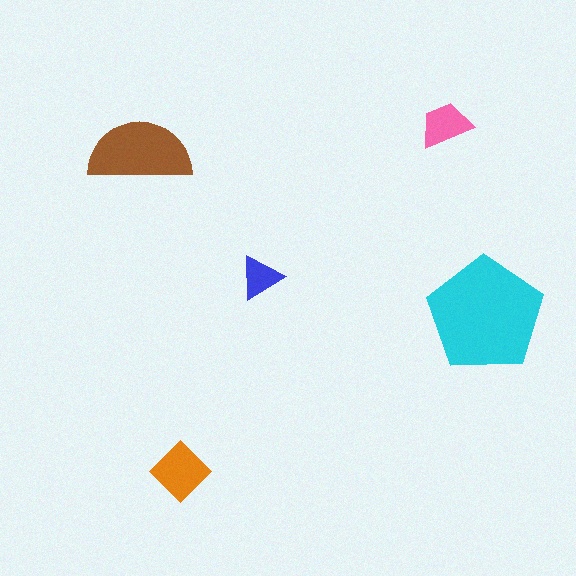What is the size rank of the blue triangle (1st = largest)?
5th.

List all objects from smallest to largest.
The blue triangle, the pink trapezoid, the orange diamond, the brown semicircle, the cyan pentagon.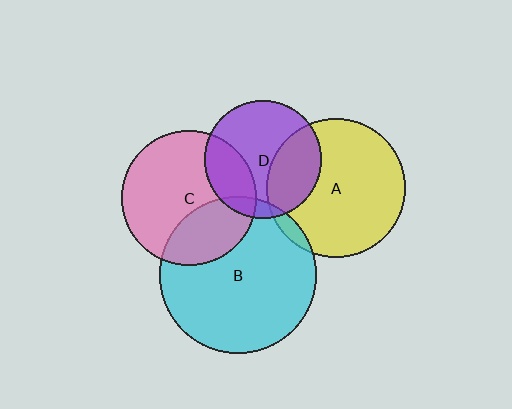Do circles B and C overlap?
Yes.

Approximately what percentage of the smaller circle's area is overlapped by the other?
Approximately 30%.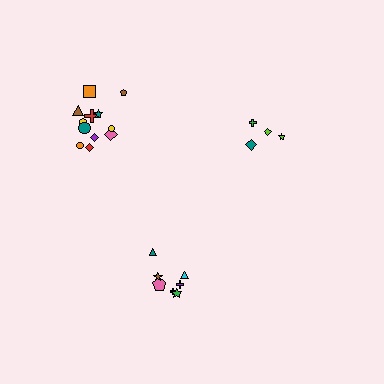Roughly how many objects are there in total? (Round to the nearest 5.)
Roughly 25 objects in total.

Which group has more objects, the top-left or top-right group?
The top-left group.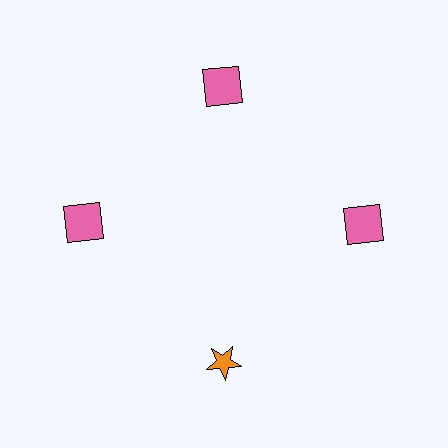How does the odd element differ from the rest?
It differs in both color (orange instead of pink) and shape (star instead of square).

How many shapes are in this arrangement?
There are 4 shapes arranged in a ring pattern.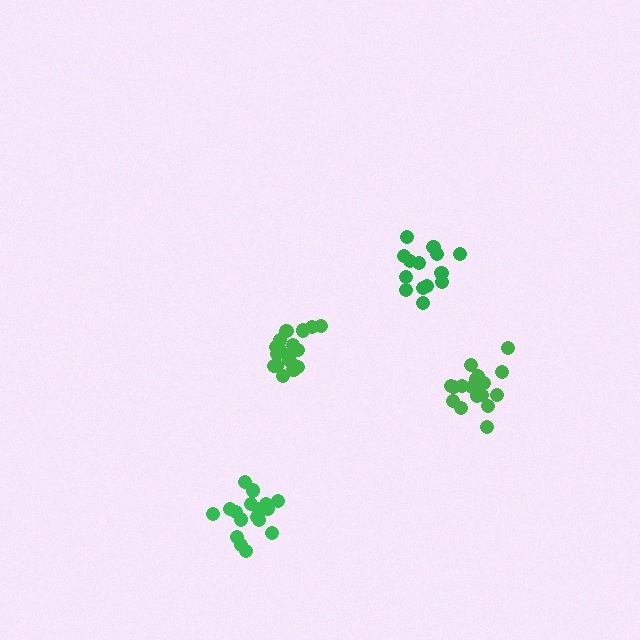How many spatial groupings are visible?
There are 4 spatial groupings.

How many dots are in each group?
Group 1: 17 dots, Group 2: 14 dots, Group 3: 18 dots, Group 4: 18 dots (67 total).